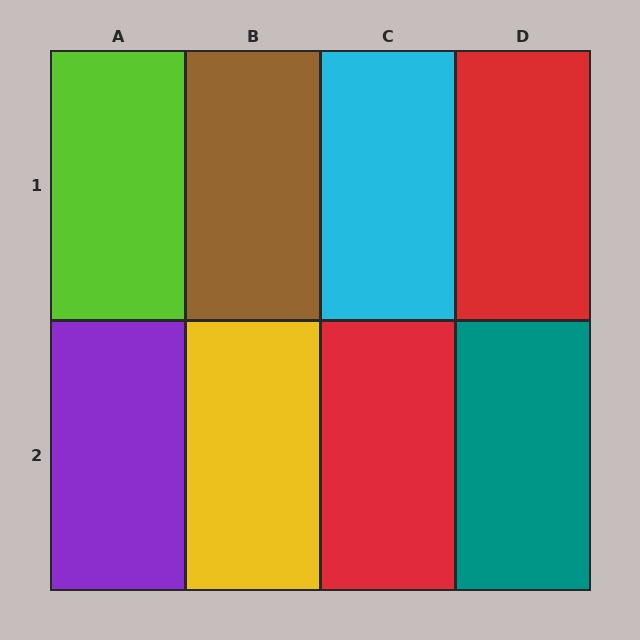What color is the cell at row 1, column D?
Red.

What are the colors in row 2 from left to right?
Purple, yellow, red, teal.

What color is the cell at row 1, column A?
Lime.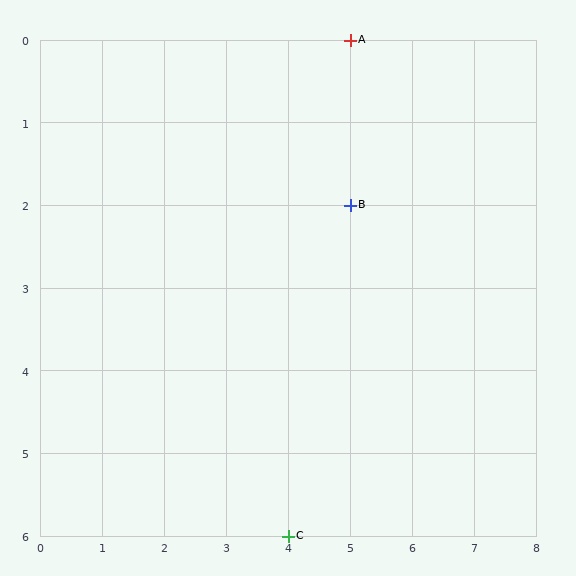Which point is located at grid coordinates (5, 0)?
Point A is at (5, 0).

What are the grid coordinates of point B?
Point B is at grid coordinates (5, 2).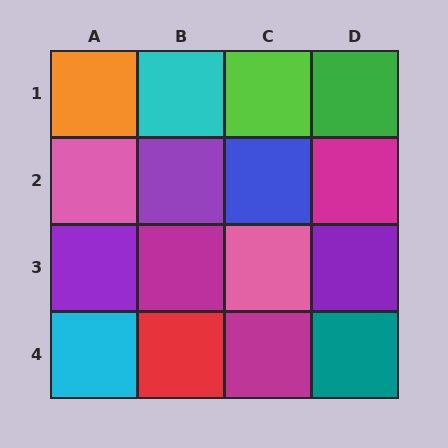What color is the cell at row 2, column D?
Magenta.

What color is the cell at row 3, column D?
Purple.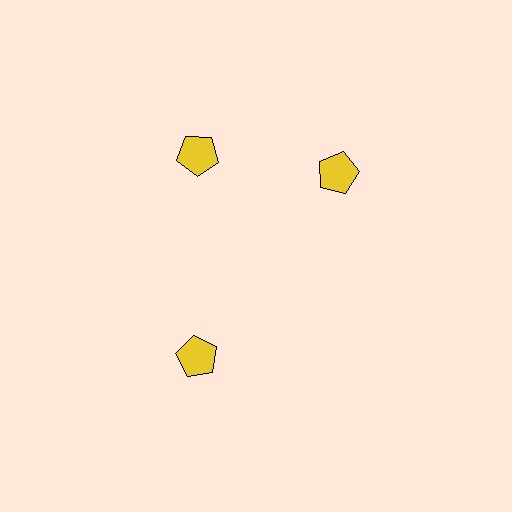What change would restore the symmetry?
The symmetry would be restored by rotating it back into even spacing with its neighbors so that all 3 pentagons sit at equal angles and equal distance from the center.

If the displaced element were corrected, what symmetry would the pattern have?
It would have 3-fold rotational symmetry — the pattern would map onto itself every 120 degrees.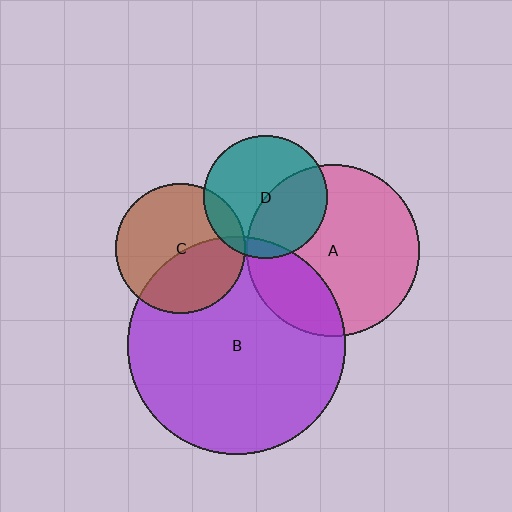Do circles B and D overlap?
Yes.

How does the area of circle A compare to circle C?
Approximately 1.8 times.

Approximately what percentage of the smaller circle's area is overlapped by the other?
Approximately 10%.